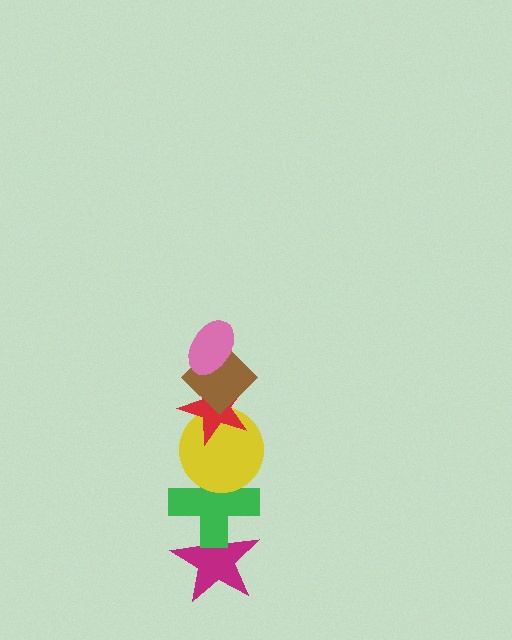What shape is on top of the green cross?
The yellow circle is on top of the green cross.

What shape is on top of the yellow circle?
The red star is on top of the yellow circle.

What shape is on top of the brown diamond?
The pink ellipse is on top of the brown diamond.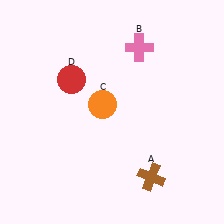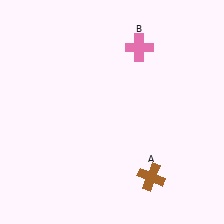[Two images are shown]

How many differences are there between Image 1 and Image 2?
There are 2 differences between the two images.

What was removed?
The orange circle (C), the red circle (D) were removed in Image 2.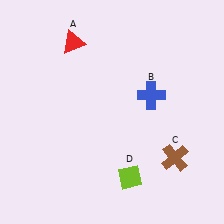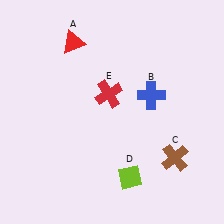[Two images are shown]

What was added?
A red cross (E) was added in Image 2.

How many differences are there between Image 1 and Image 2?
There is 1 difference between the two images.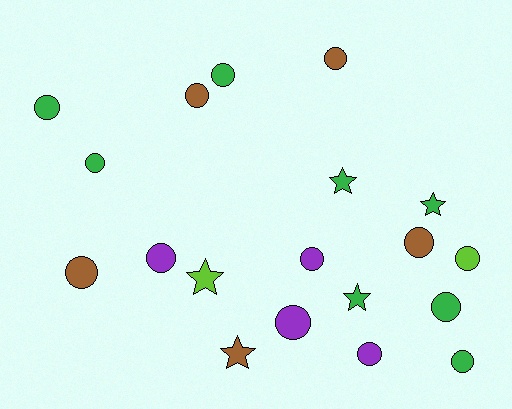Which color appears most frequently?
Green, with 8 objects.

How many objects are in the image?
There are 19 objects.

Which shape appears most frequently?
Circle, with 14 objects.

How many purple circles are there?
There are 4 purple circles.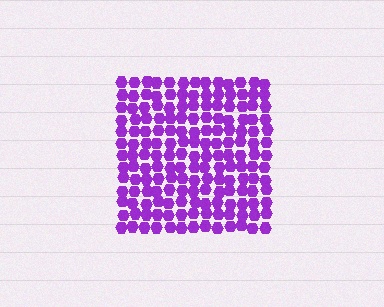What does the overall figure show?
The overall figure shows a square.